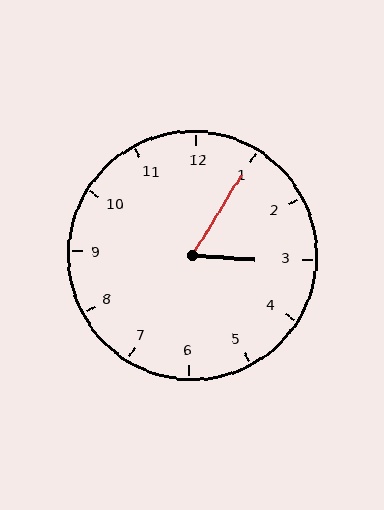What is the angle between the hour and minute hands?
Approximately 62 degrees.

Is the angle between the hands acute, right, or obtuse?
It is acute.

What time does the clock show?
3:05.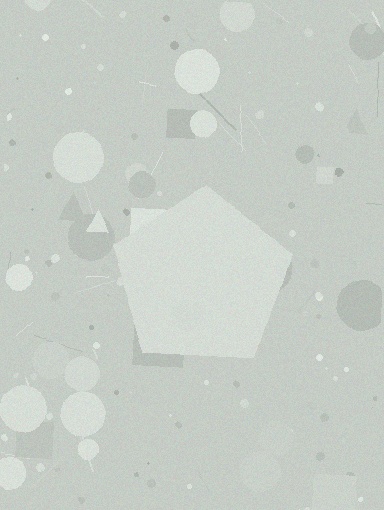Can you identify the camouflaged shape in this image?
The camouflaged shape is a pentagon.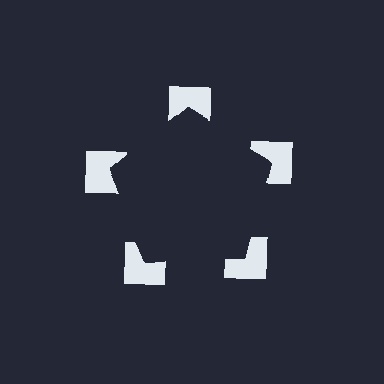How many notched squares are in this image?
There are 5 — one at each vertex of the illusory pentagon.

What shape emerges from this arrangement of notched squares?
An illusory pentagon — its edges are inferred from the aligned wedge cuts in the notched squares, not physically drawn.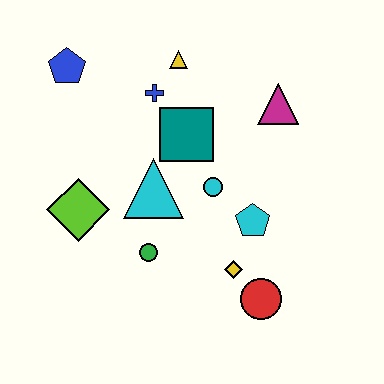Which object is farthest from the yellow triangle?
The red circle is farthest from the yellow triangle.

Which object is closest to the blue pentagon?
The blue cross is closest to the blue pentagon.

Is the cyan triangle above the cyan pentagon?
Yes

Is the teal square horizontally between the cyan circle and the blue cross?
Yes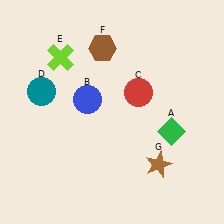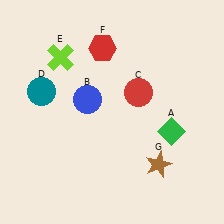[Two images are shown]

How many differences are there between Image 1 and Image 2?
There is 1 difference between the two images.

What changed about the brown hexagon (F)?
In Image 1, F is brown. In Image 2, it changed to red.